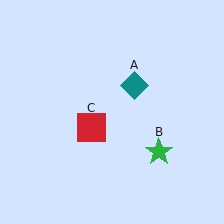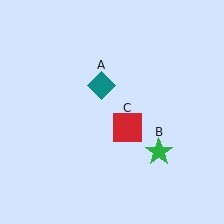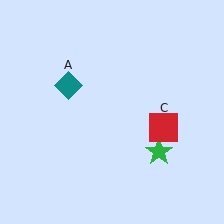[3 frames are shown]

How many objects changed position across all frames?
2 objects changed position: teal diamond (object A), red square (object C).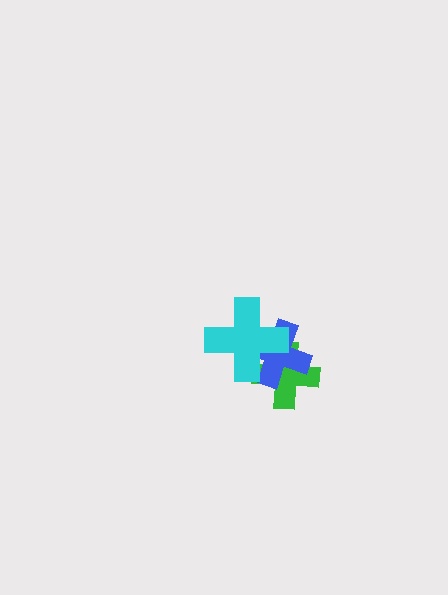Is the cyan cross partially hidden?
No, no other shape covers it.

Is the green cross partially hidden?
Yes, it is partially covered by another shape.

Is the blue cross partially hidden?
Yes, it is partially covered by another shape.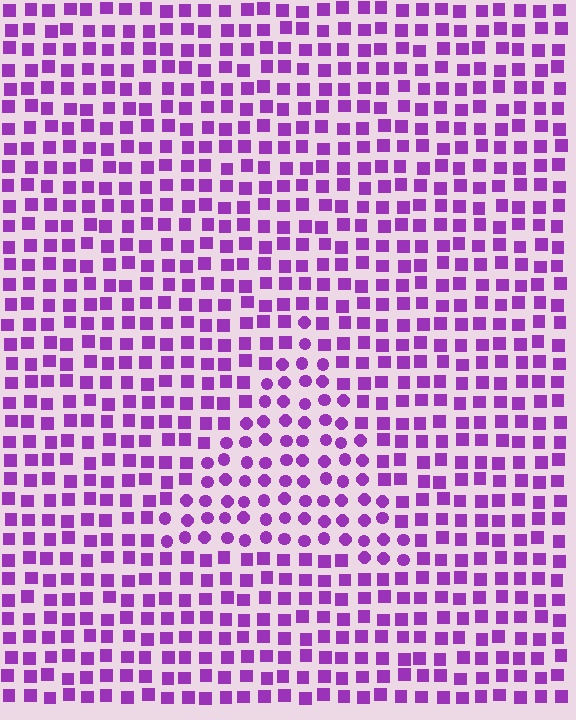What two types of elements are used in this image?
The image uses circles inside the triangle region and squares outside it.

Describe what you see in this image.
The image is filled with small purple elements arranged in a uniform grid. A triangle-shaped region contains circles, while the surrounding area contains squares. The boundary is defined purely by the change in element shape.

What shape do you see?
I see a triangle.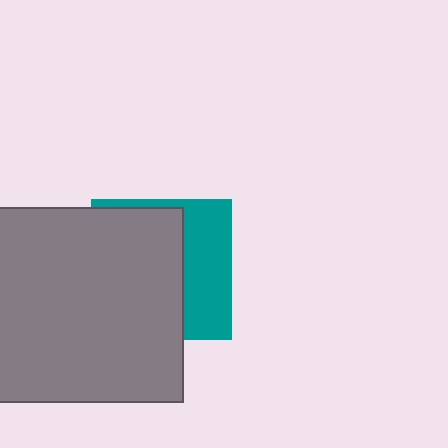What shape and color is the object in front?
The object in front is a gray square.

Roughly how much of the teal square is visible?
A small part of it is visible (roughly 38%).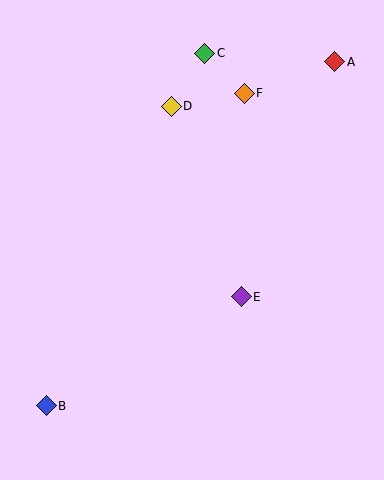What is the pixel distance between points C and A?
The distance between C and A is 130 pixels.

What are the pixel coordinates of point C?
Point C is at (205, 53).